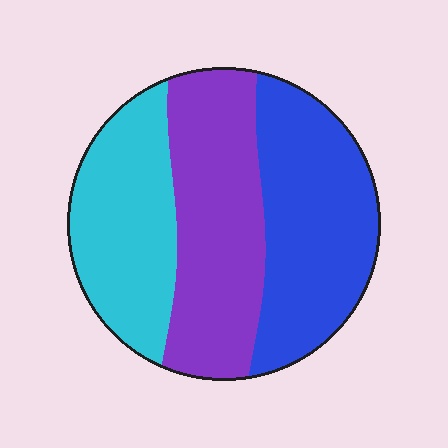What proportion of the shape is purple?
Purple covers around 35% of the shape.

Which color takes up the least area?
Cyan, at roughly 30%.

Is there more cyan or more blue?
Blue.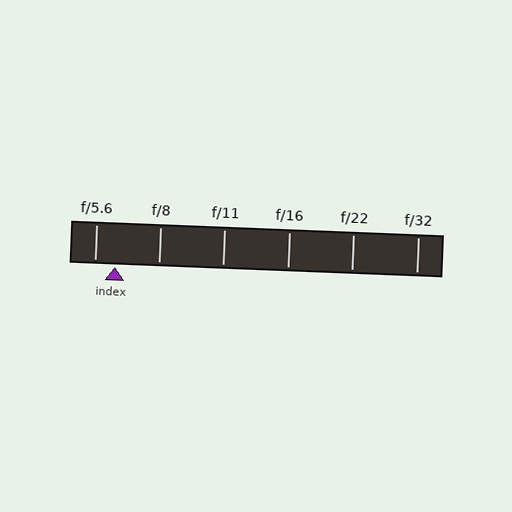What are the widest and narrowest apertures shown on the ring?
The widest aperture shown is f/5.6 and the narrowest is f/32.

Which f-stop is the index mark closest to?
The index mark is closest to f/5.6.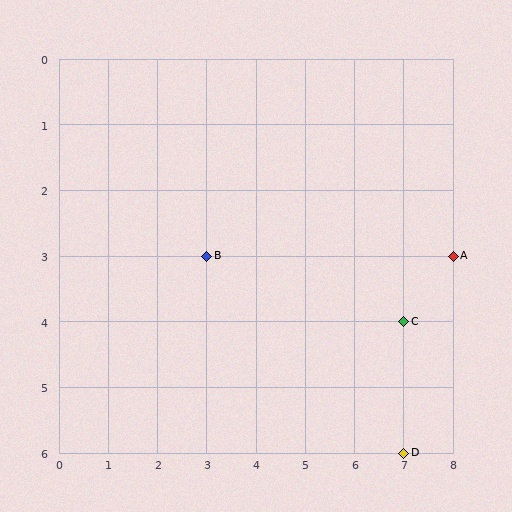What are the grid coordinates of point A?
Point A is at grid coordinates (8, 3).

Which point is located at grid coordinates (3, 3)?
Point B is at (3, 3).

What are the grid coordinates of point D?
Point D is at grid coordinates (7, 6).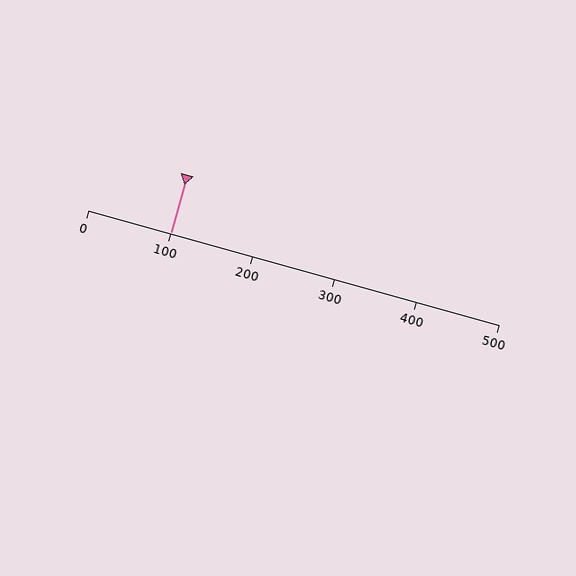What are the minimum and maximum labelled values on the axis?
The axis runs from 0 to 500.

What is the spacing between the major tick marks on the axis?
The major ticks are spaced 100 apart.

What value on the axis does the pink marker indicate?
The marker indicates approximately 100.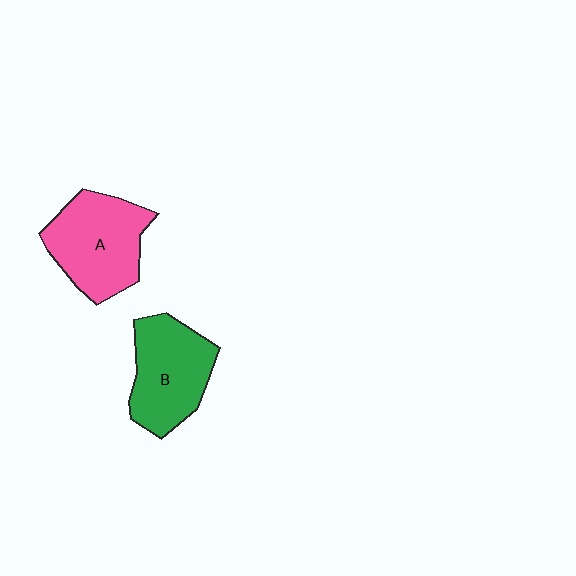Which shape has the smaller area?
Shape B (green).